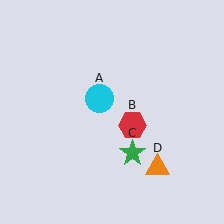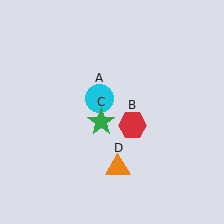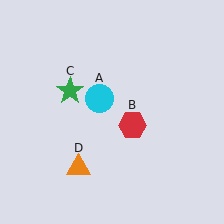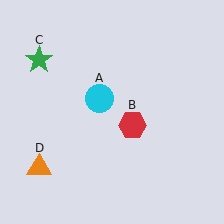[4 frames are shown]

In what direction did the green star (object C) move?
The green star (object C) moved up and to the left.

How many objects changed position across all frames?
2 objects changed position: green star (object C), orange triangle (object D).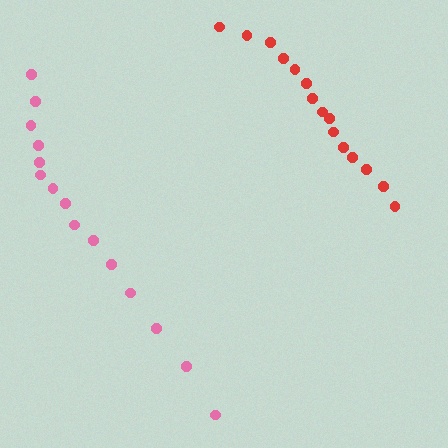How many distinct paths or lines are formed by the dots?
There are 2 distinct paths.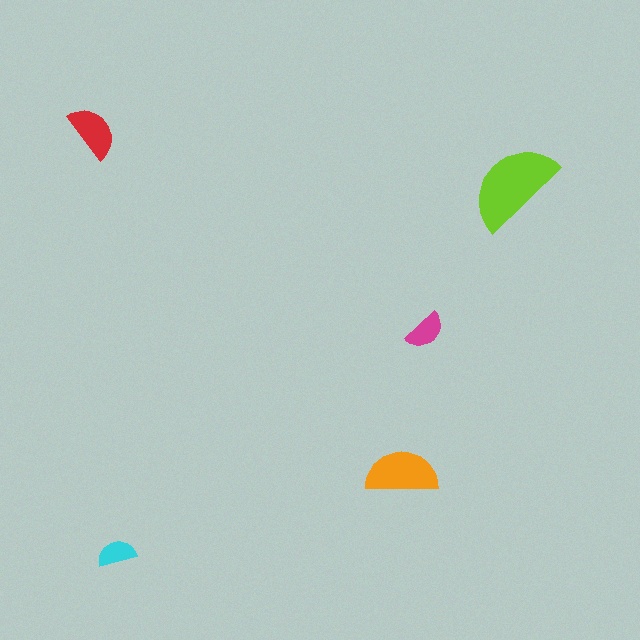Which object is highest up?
The red semicircle is topmost.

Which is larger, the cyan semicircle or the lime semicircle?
The lime one.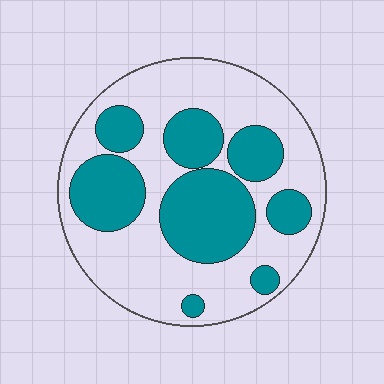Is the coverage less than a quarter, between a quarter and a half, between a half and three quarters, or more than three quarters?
Between a quarter and a half.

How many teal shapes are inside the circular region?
8.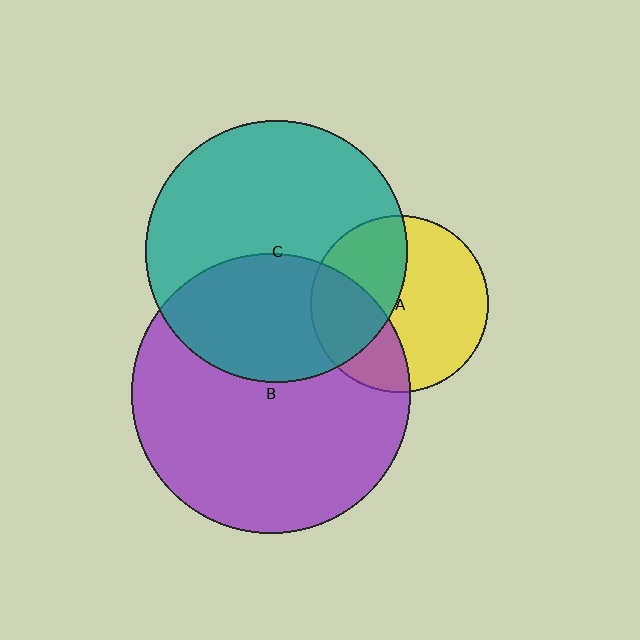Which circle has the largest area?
Circle B (purple).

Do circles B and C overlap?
Yes.